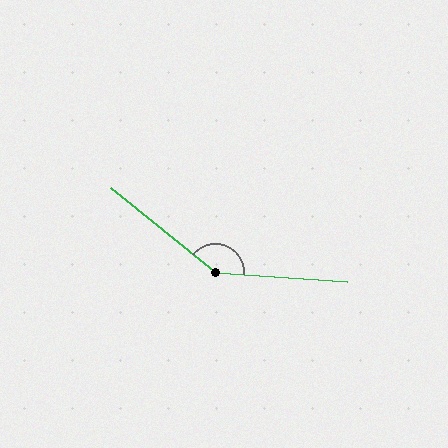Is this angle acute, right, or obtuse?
It is obtuse.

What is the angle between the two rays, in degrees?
Approximately 145 degrees.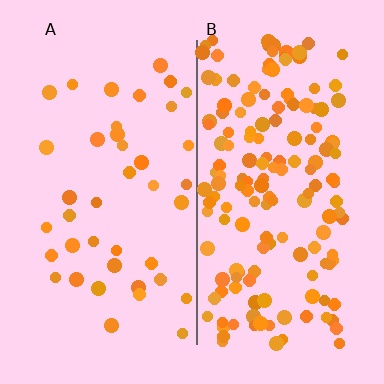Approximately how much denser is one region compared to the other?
Approximately 4.0× — region B over region A.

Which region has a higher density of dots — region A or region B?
B (the right).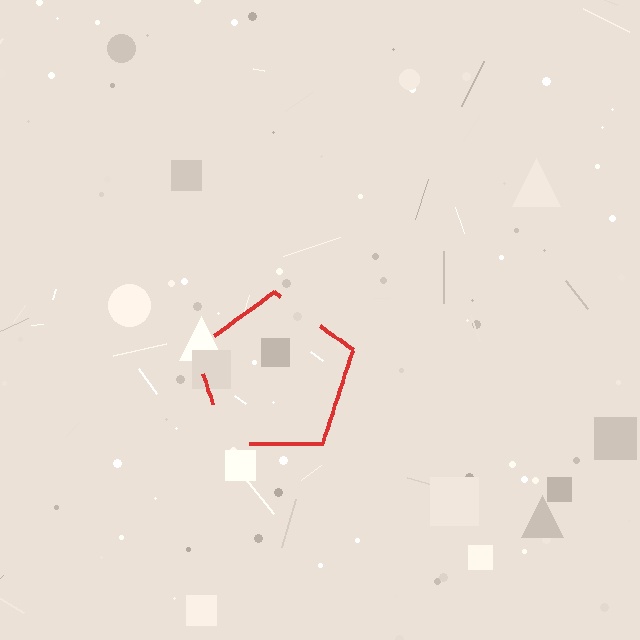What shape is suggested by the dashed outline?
The dashed outline suggests a pentagon.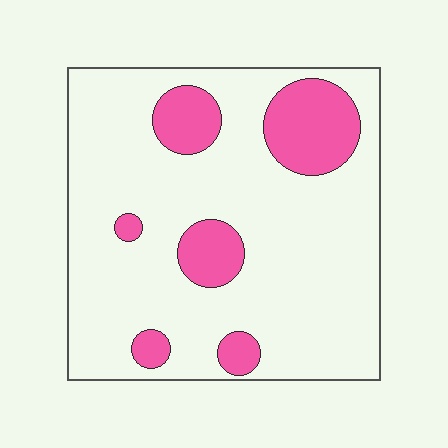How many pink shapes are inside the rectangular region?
6.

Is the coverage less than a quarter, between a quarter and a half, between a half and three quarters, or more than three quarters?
Less than a quarter.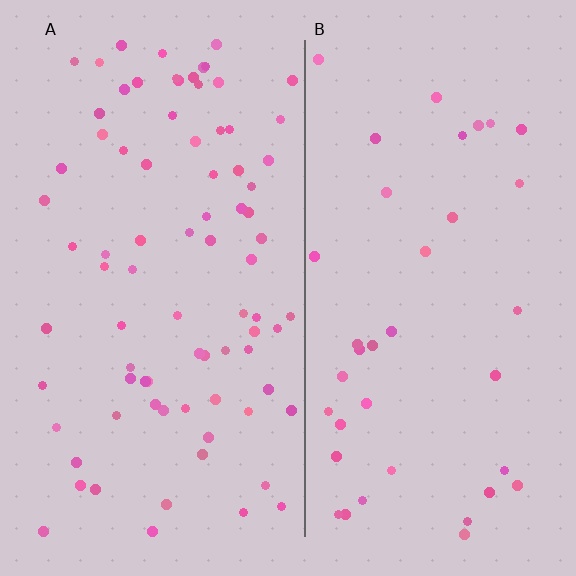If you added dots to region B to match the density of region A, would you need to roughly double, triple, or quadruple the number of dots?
Approximately double.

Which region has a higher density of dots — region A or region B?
A (the left).